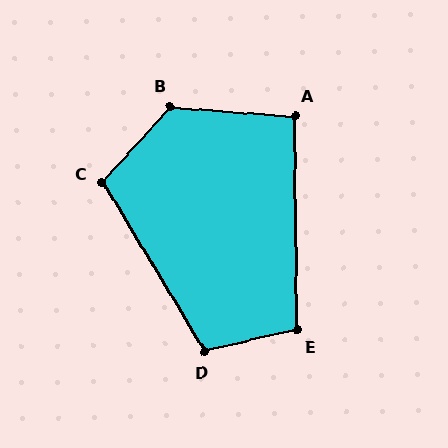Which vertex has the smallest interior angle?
A, at approximately 95 degrees.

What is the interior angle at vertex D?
Approximately 108 degrees (obtuse).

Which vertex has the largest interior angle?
B, at approximately 128 degrees.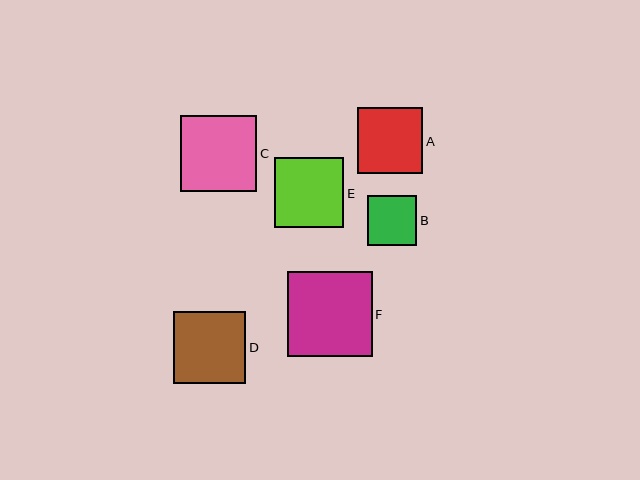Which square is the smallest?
Square B is the smallest with a size of approximately 50 pixels.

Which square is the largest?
Square F is the largest with a size of approximately 85 pixels.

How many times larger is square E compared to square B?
Square E is approximately 1.4 times the size of square B.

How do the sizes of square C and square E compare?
Square C and square E are approximately the same size.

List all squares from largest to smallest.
From largest to smallest: F, C, D, E, A, B.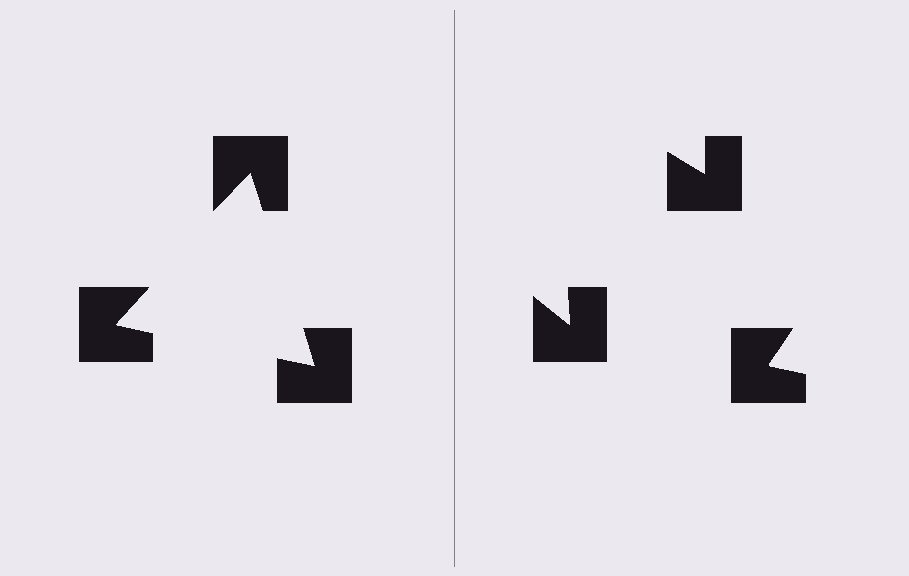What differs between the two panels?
The notched squares are positioned identically on both sides; only the wedge orientations differ. On the left they align to a triangle; on the right they are misaligned.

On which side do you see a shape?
An illusory triangle appears on the left side. On the right side the wedge cuts are rotated, so no coherent shape forms.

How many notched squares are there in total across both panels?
6 — 3 on each side.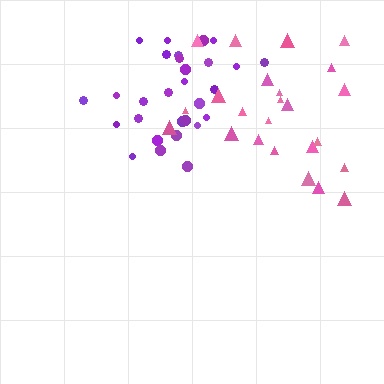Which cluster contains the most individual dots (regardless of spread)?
Purple (30).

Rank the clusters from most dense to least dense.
purple, pink.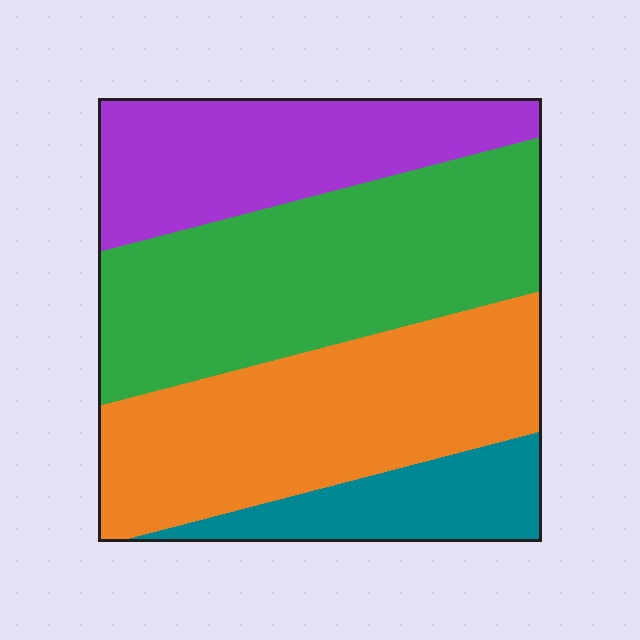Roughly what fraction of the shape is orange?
Orange covers 32% of the shape.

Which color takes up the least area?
Teal, at roughly 10%.